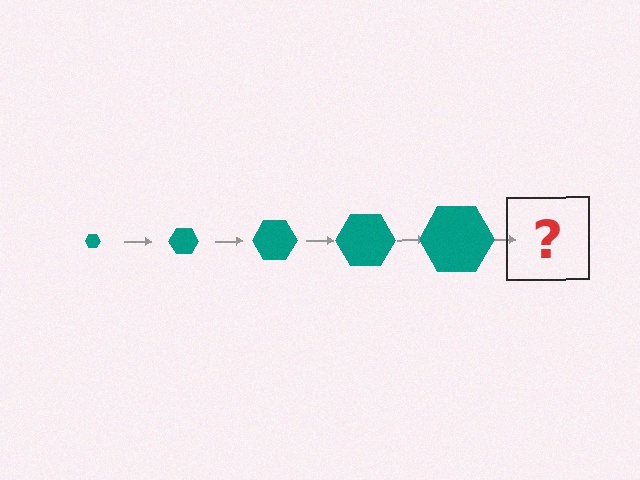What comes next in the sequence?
The next element should be a teal hexagon, larger than the previous one.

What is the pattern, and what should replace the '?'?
The pattern is that the hexagon gets progressively larger each step. The '?' should be a teal hexagon, larger than the previous one.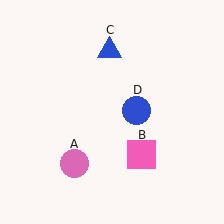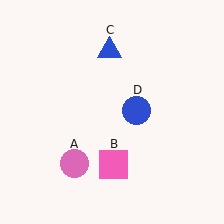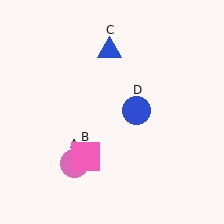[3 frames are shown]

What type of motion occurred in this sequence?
The pink square (object B) rotated clockwise around the center of the scene.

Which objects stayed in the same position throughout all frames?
Pink circle (object A) and blue triangle (object C) and blue circle (object D) remained stationary.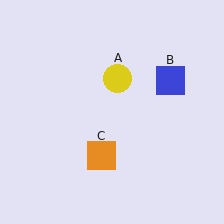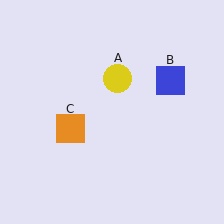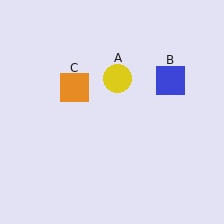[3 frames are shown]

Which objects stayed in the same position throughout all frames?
Yellow circle (object A) and blue square (object B) remained stationary.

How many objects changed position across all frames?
1 object changed position: orange square (object C).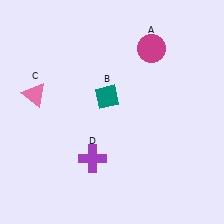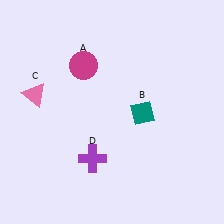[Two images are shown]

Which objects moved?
The objects that moved are: the magenta circle (A), the teal diamond (B).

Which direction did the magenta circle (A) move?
The magenta circle (A) moved left.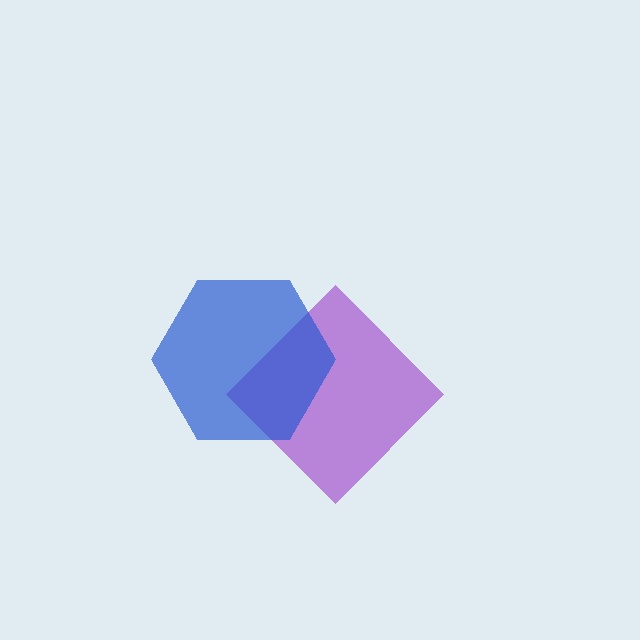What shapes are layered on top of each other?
The layered shapes are: a purple diamond, a blue hexagon.